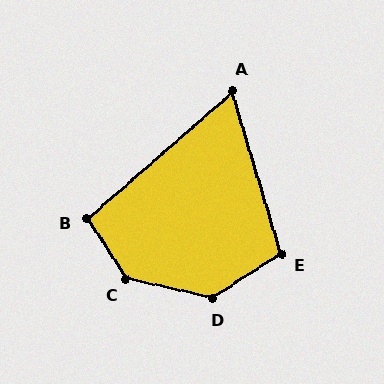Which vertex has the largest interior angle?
C, at approximately 136 degrees.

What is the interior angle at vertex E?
Approximately 107 degrees (obtuse).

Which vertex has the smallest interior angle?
A, at approximately 66 degrees.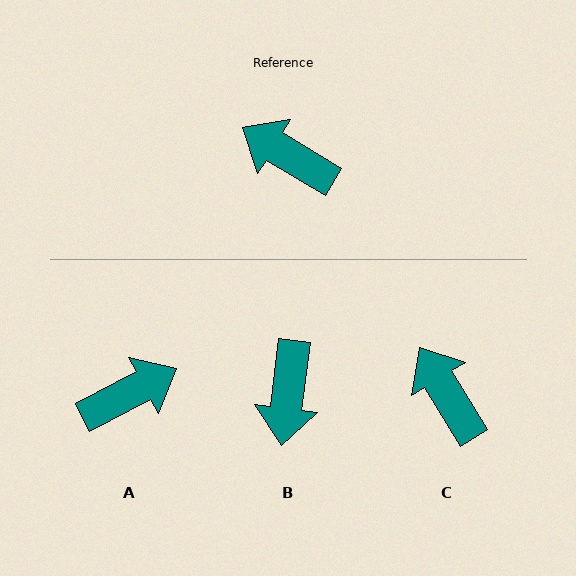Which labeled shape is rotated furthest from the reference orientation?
A, about 121 degrees away.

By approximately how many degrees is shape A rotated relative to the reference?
Approximately 121 degrees clockwise.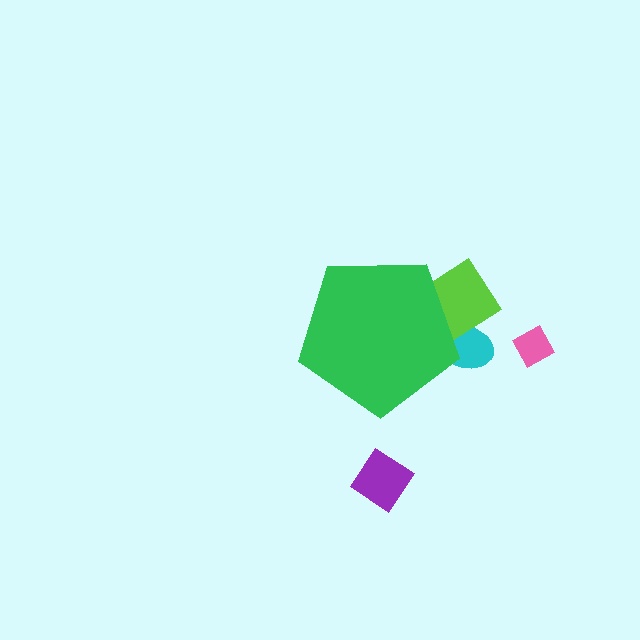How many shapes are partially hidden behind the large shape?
2 shapes are partially hidden.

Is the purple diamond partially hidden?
No, the purple diamond is fully visible.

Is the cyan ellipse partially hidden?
Yes, the cyan ellipse is partially hidden behind the green pentagon.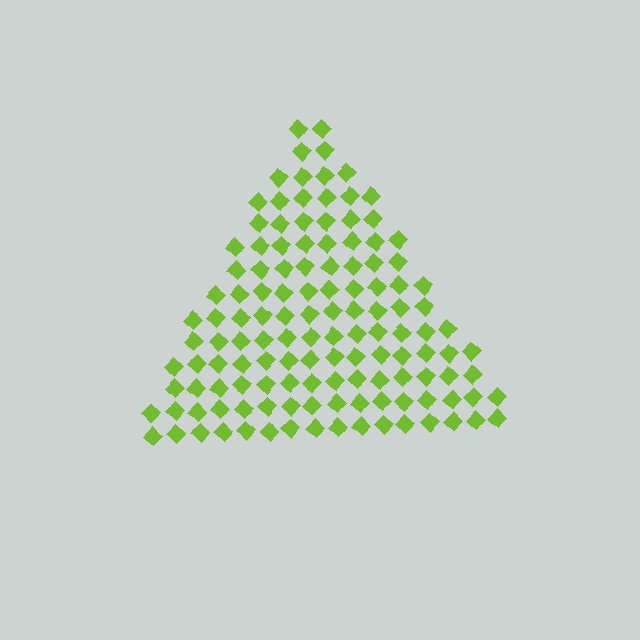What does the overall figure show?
The overall figure shows a triangle.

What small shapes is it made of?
It is made of small diamonds.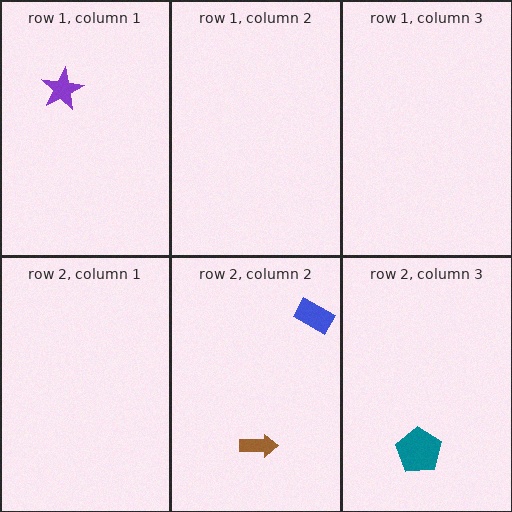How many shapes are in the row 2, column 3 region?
1.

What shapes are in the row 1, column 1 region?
The purple star.